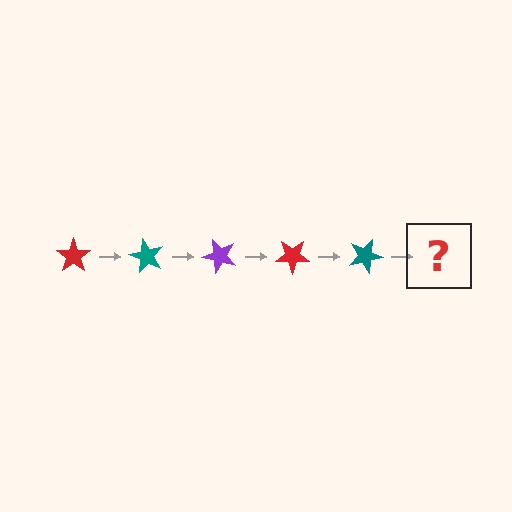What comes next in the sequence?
The next element should be a purple star, rotated 300 degrees from the start.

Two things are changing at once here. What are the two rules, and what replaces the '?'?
The two rules are that it rotates 60 degrees each step and the color cycles through red, teal, and purple. The '?' should be a purple star, rotated 300 degrees from the start.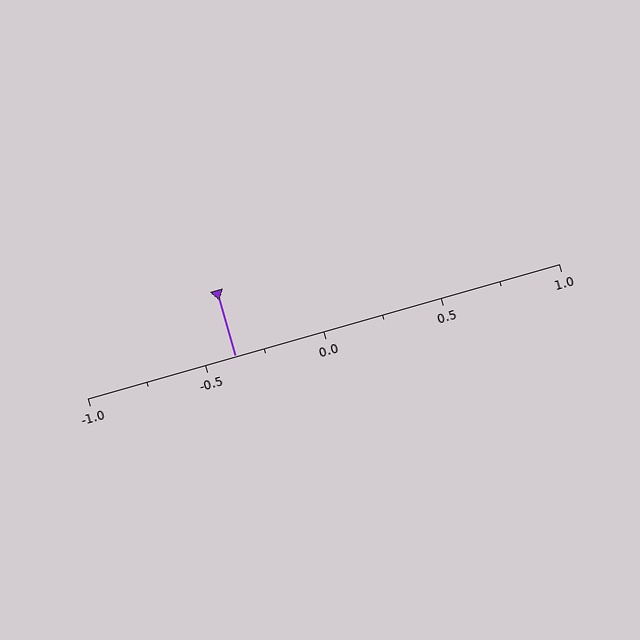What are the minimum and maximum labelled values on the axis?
The axis runs from -1.0 to 1.0.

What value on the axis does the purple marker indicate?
The marker indicates approximately -0.38.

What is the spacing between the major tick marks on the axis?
The major ticks are spaced 0.5 apart.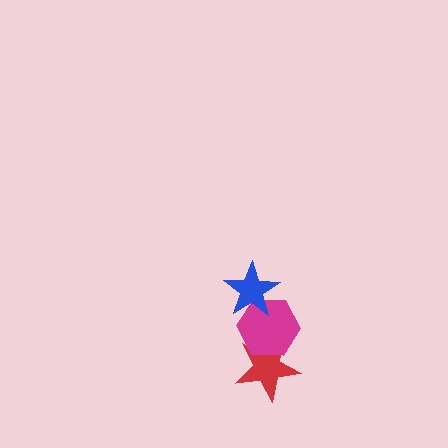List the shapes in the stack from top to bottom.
From top to bottom: the blue star, the magenta hexagon, the red star.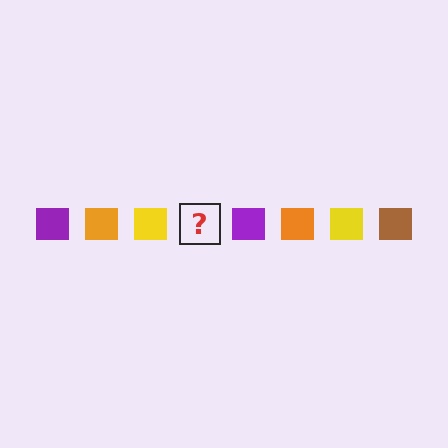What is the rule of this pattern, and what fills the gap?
The rule is that the pattern cycles through purple, orange, yellow, brown squares. The gap should be filled with a brown square.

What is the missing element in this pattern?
The missing element is a brown square.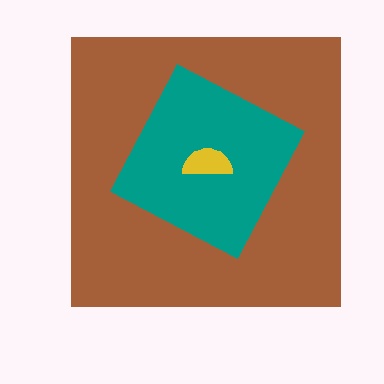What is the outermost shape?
The brown square.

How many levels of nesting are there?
3.